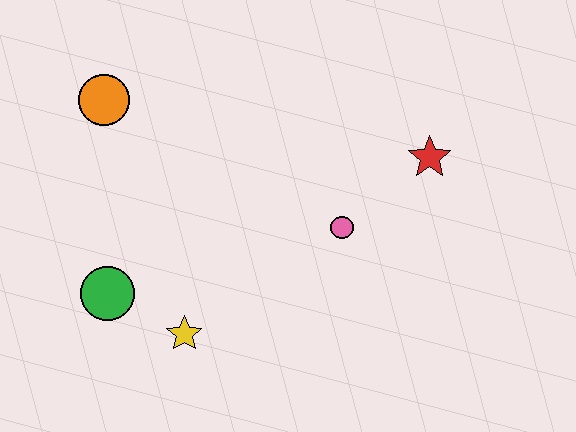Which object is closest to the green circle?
The yellow star is closest to the green circle.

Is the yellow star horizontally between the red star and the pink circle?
No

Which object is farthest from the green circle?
The red star is farthest from the green circle.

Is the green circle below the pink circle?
Yes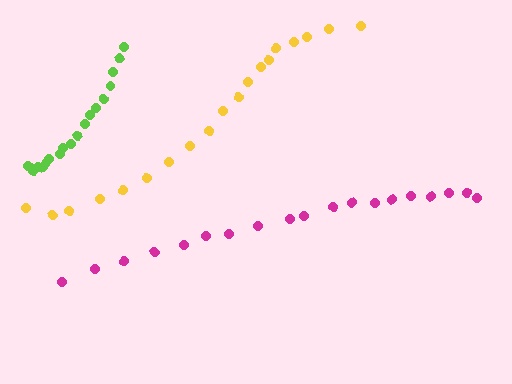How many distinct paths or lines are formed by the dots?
There are 3 distinct paths.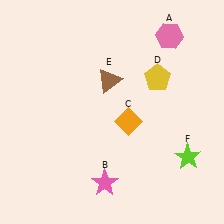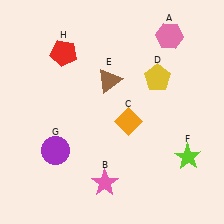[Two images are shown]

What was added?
A purple circle (G), a red pentagon (H) were added in Image 2.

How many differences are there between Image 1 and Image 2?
There are 2 differences between the two images.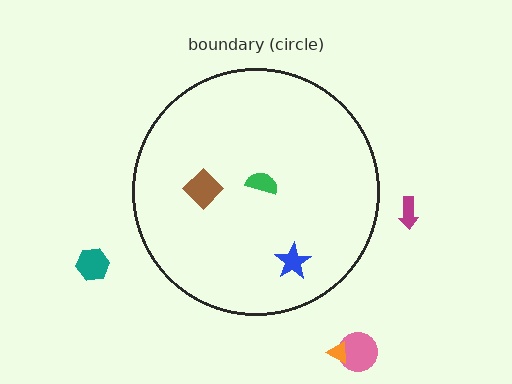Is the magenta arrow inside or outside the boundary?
Outside.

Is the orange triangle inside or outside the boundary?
Outside.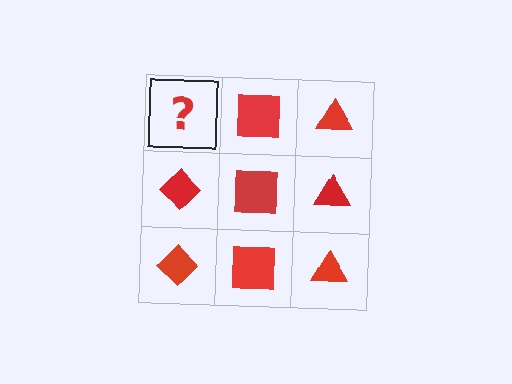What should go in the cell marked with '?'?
The missing cell should contain a red diamond.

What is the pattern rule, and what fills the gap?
The rule is that each column has a consistent shape. The gap should be filled with a red diamond.